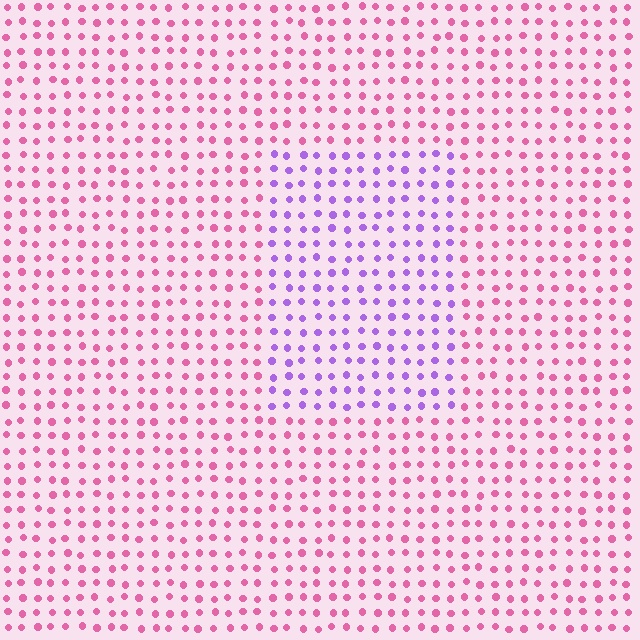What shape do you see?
I see a rectangle.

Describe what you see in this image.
The image is filled with small pink elements in a uniform arrangement. A rectangle-shaped region is visible where the elements are tinted to a slightly different hue, forming a subtle color boundary.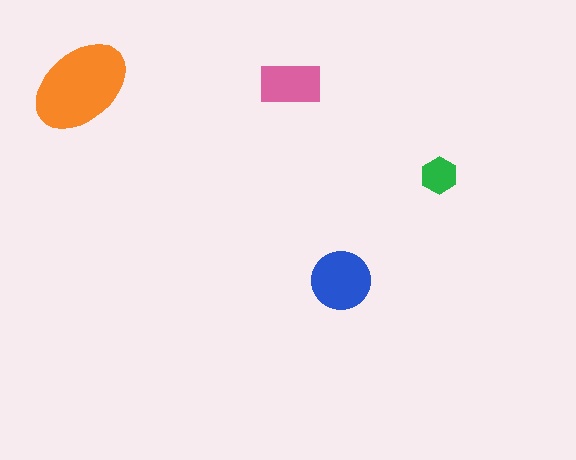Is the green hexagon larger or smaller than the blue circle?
Smaller.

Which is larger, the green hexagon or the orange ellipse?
The orange ellipse.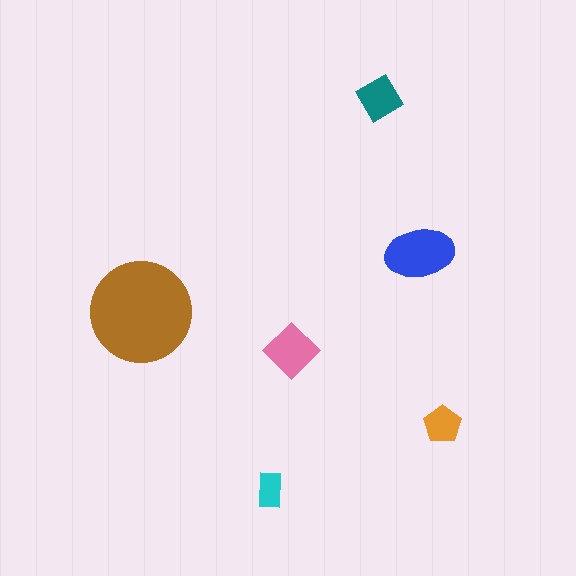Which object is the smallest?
The cyan rectangle.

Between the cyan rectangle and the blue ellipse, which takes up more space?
The blue ellipse.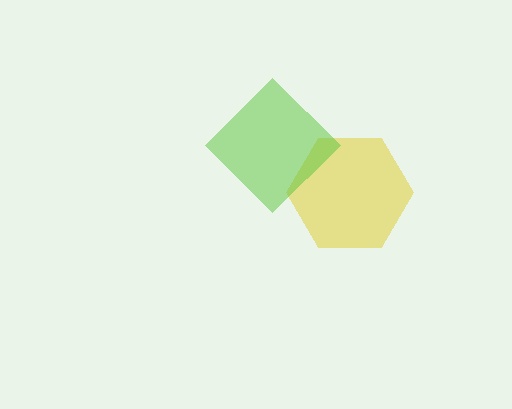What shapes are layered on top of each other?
The layered shapes are: a yellow hexagon, a lime diamond.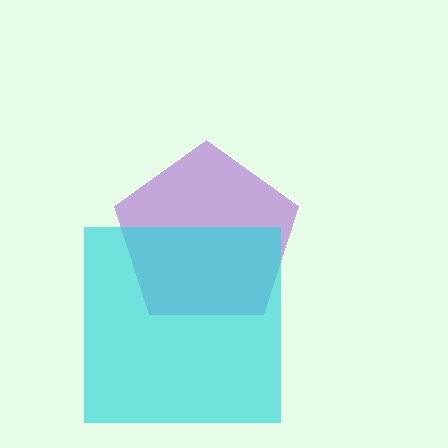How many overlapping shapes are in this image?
There are 2 overlapping shapes in the image.